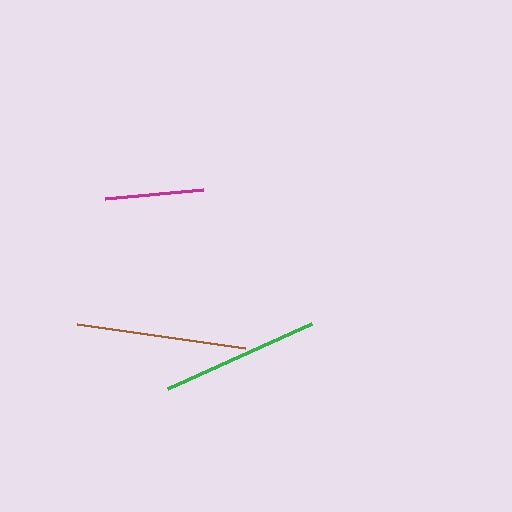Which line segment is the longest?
The brown line is the longest at approximately 170 pixels.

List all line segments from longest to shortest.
From longest to shortest: brown, green, magenta.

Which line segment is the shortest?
The magenta line is the shortest at approximately 97 pixels.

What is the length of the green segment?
The green segment is approximately 157 pixels long.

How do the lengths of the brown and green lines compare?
The brown and green lines are approximately the same length.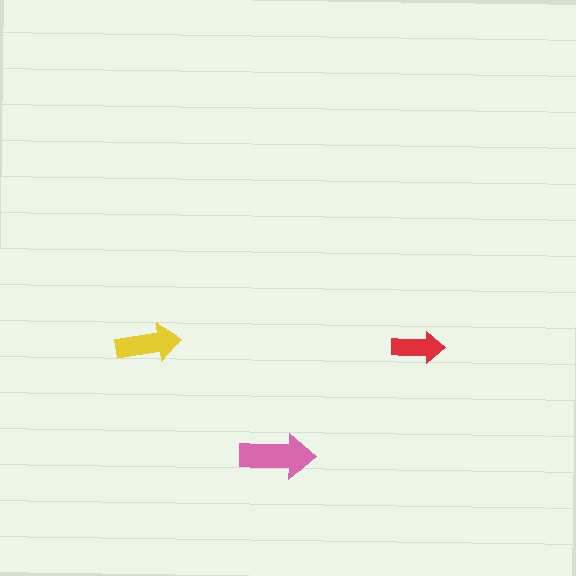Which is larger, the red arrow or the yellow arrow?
The yellow one.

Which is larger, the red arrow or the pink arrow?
The pink one.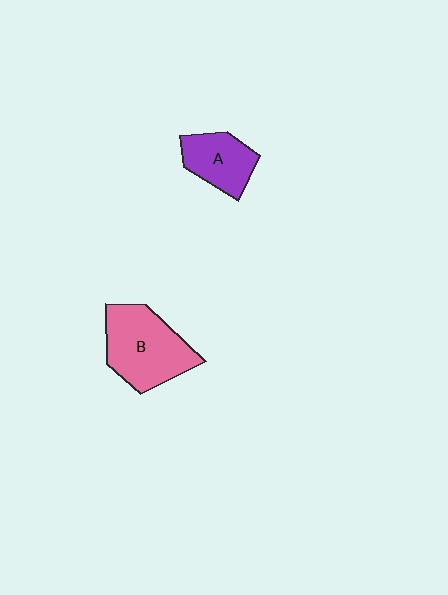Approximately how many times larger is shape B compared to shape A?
Approximately 1.6 times.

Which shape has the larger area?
Shape B (pink).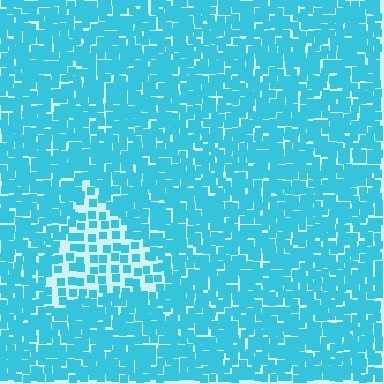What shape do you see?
I see a triangle.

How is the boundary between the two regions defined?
The boundary is defined by a change in element density (approximately 2.2x ratio). All elements are the same color, size, and shape.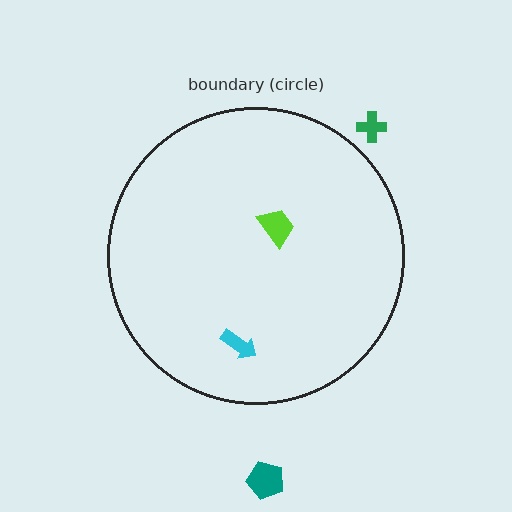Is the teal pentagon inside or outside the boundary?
Outside.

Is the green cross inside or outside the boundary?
Outside.